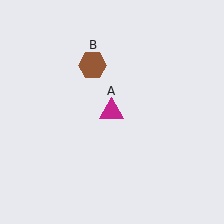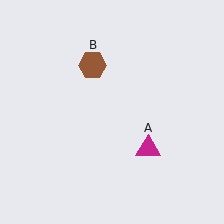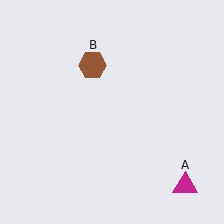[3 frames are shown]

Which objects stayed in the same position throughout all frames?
Brown hexagon (object B) remained stationary.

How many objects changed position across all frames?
1 object changed position: magenta triangle (object A).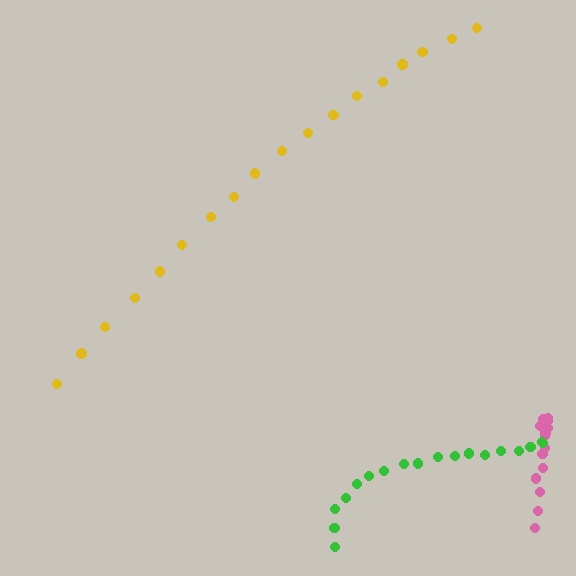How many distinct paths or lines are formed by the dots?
There are 3 distinct paths.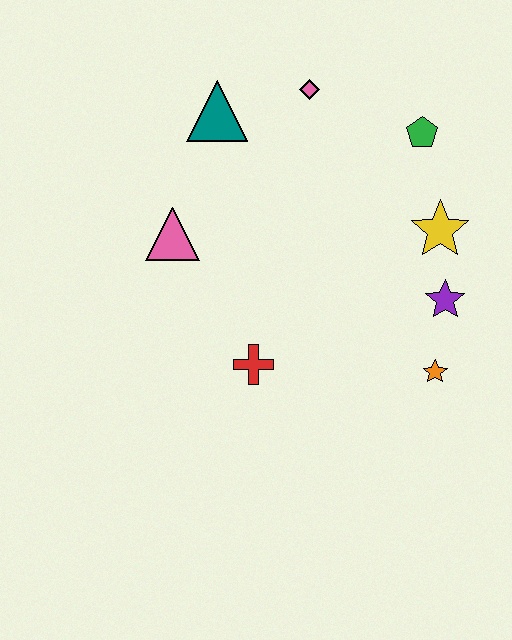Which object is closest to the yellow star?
The purple star is closest to the yellow star.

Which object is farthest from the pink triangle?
The orange star is farthest from the pink triangle.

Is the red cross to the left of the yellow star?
Yes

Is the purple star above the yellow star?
No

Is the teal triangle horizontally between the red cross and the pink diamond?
No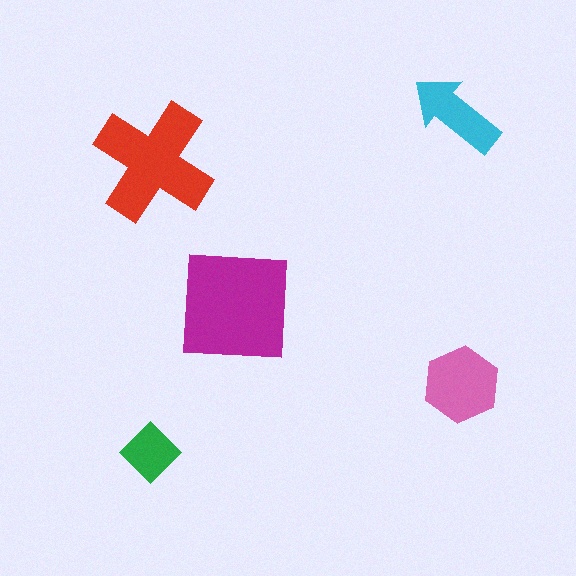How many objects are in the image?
There are 5 objects in the image.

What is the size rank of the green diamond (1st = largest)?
5th.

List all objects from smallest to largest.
The green diamond, the cyan arrow, the pink hexagon, the red cross, the magenta square.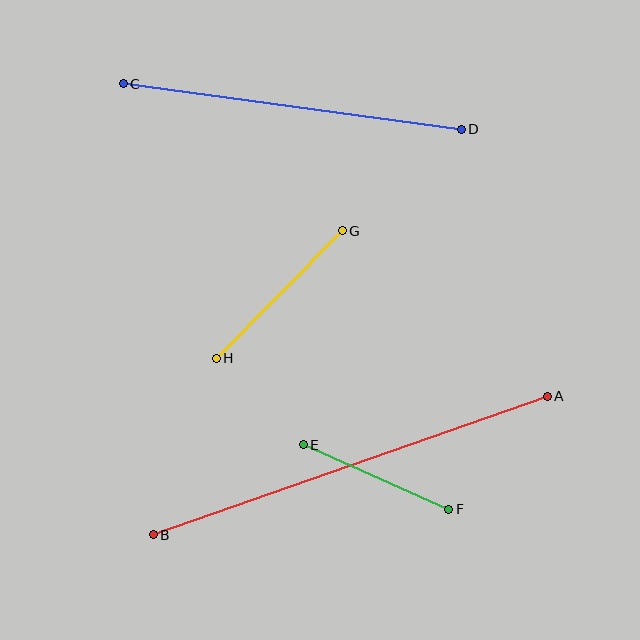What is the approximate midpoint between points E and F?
The midpoint is at approximately (376, 477) pixels.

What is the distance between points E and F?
The distance is approximately 159 pixels.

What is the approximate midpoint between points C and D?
The midpoint is at approximately (292, 107) pixels.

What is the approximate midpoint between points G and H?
The midpoint is at approximately (279, 294) pixels.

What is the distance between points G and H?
The distance is approximately 179 pixels.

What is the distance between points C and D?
The distance is approximately 341 pixels.